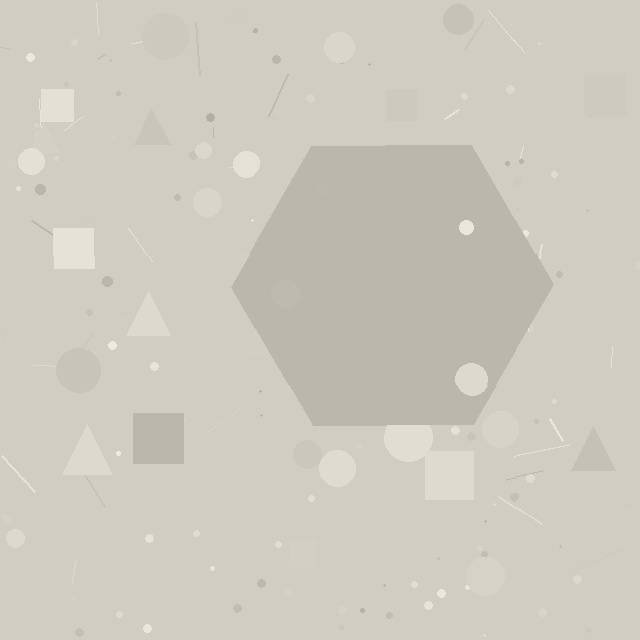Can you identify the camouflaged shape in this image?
The camouflaged shape is a hexagon.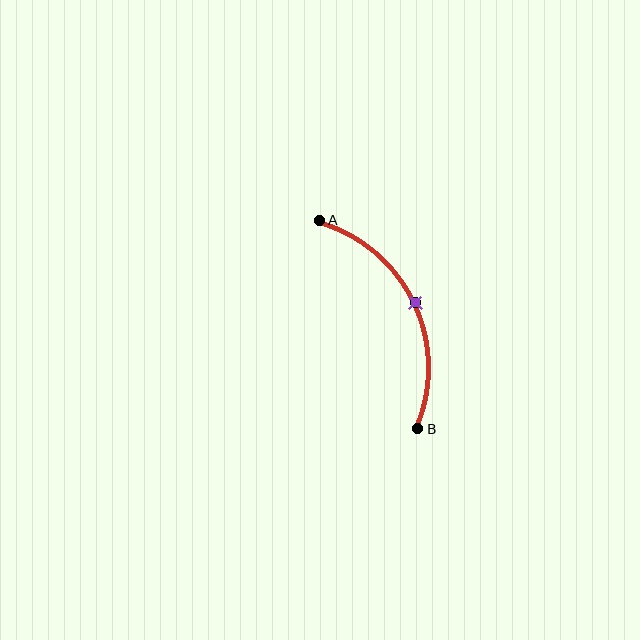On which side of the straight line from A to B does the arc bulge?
The arc bulges to the right of the straight line connecting A and B.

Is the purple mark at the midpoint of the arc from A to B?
Yes. The purple mark lies on the arc at equal arc-length from both A and B — it is the arc midpoint.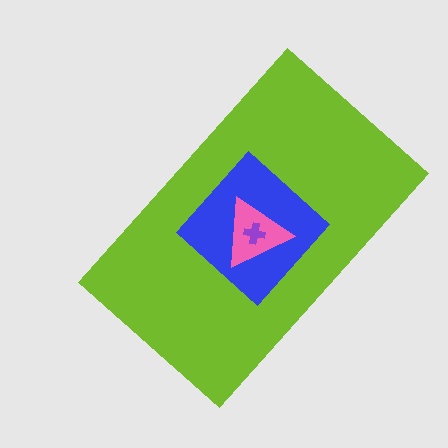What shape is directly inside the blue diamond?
The pink triangle.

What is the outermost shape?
The lime rectangle.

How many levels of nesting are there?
4.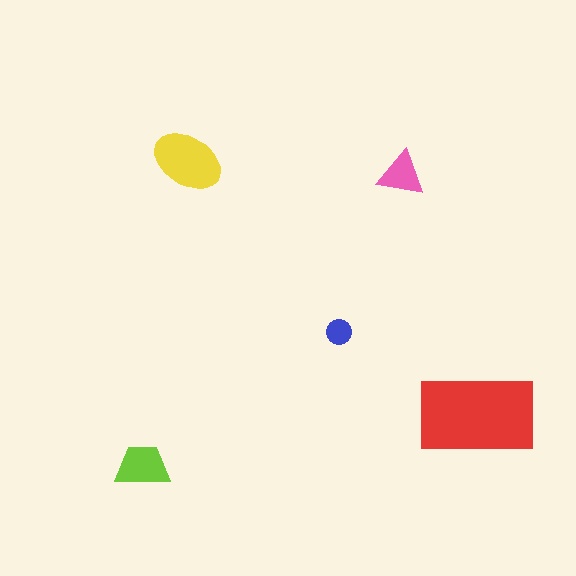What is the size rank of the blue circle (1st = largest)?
5th.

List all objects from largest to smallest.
The red rectangle, the yellow ellipse, the lime trapezoid, the pink triangle, the blue circle.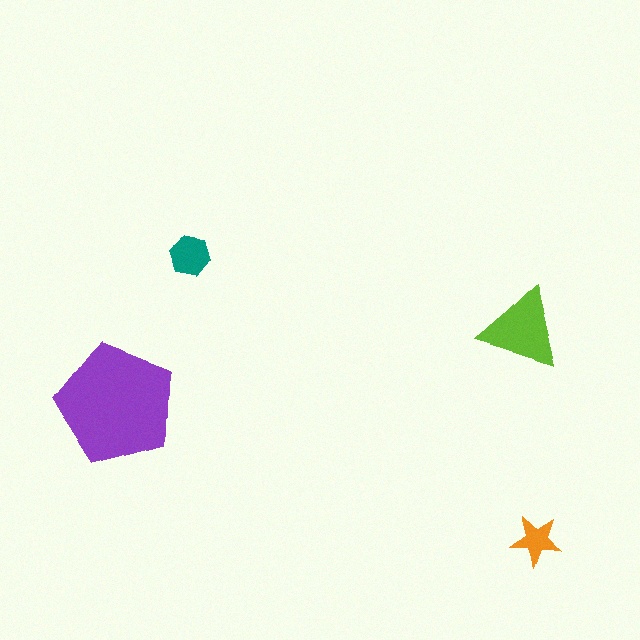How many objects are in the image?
There are 4 objects in the image.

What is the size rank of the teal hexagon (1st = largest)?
3rd.